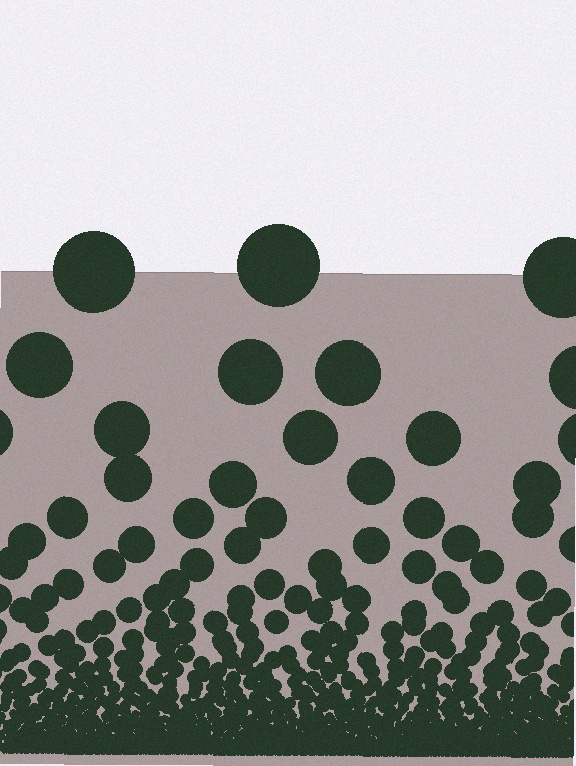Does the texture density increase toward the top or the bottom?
Density increases toward the bottom.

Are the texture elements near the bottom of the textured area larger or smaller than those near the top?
Smaller. The gradient is inverted — elements near the bottom are smaller and denser.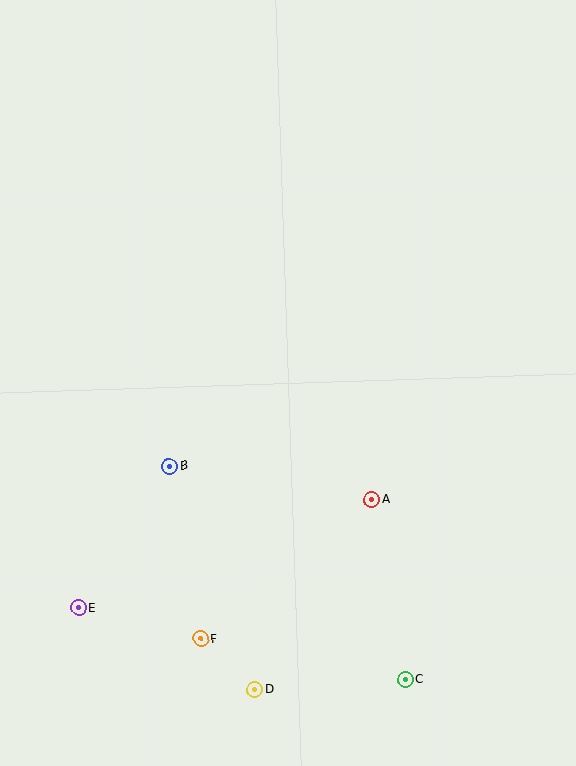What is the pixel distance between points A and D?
The distance between A and D is 223 pixels.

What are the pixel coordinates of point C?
Point C is at (405, 679).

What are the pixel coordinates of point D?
Point D is at (255, 690).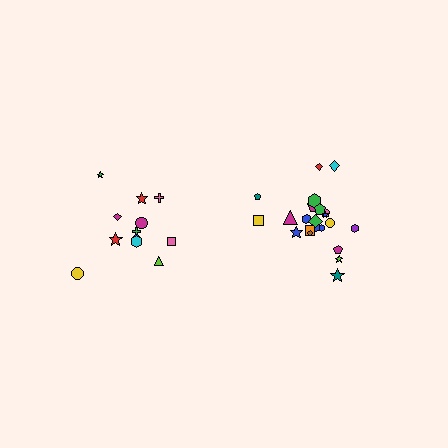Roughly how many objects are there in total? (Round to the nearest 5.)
Roughly 35 objects in total.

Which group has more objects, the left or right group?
The right group.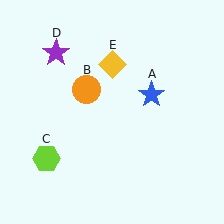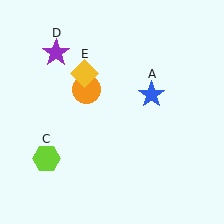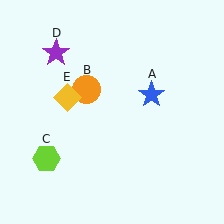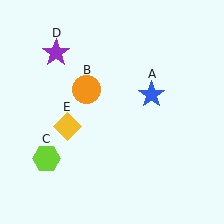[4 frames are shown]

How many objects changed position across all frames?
1 object changed position: yellow diamond (object E).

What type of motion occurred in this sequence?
The yellow diamond (object E) rotated counterclockwise around the center of the scene.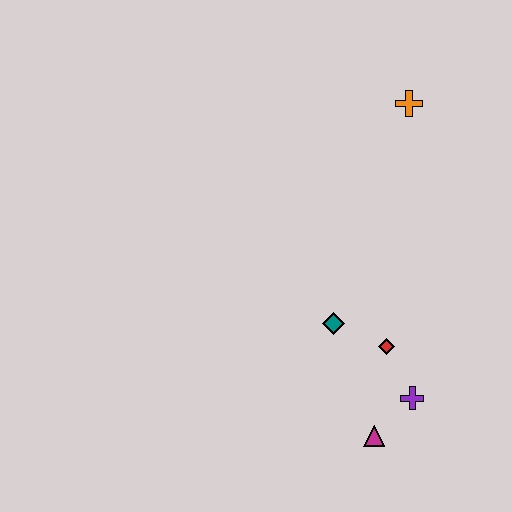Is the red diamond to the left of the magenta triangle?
No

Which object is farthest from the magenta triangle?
The orange cross is farthest from the magenta triangle.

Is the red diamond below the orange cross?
Yes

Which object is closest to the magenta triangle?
The purple cross is closest to the magenta triangle.